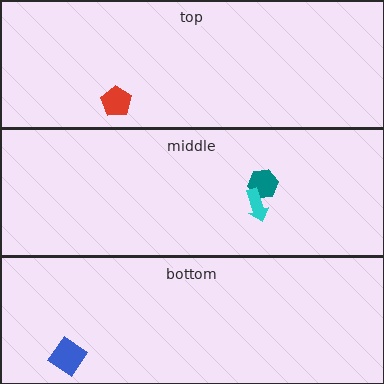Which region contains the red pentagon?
The top region.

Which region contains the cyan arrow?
The middle region.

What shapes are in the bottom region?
The blue diamond.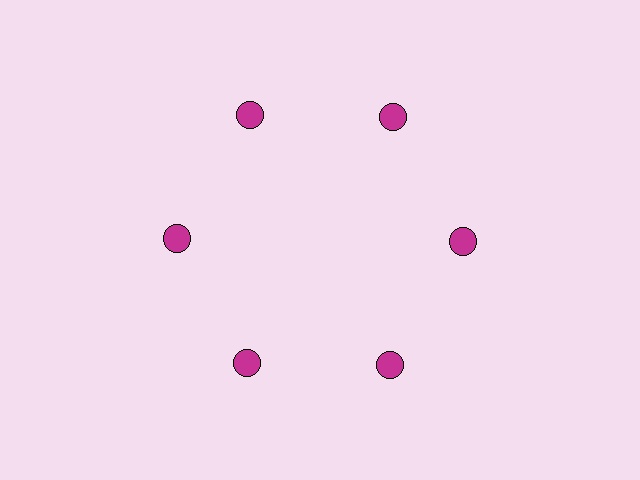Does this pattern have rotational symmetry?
Yes, this pattern has 6-fold rotational symmetry. It looks the same after rotating 60 degrees around the center.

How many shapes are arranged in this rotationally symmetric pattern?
There are 6 shapes, arranged in 6 groups of 1.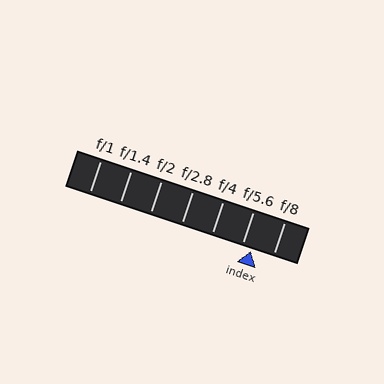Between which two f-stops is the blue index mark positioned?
The index mark is between f/5.6 and f/8.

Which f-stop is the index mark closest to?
The index mark is closest to f/5.6.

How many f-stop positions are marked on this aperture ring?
There are 7 f-stop positions marked.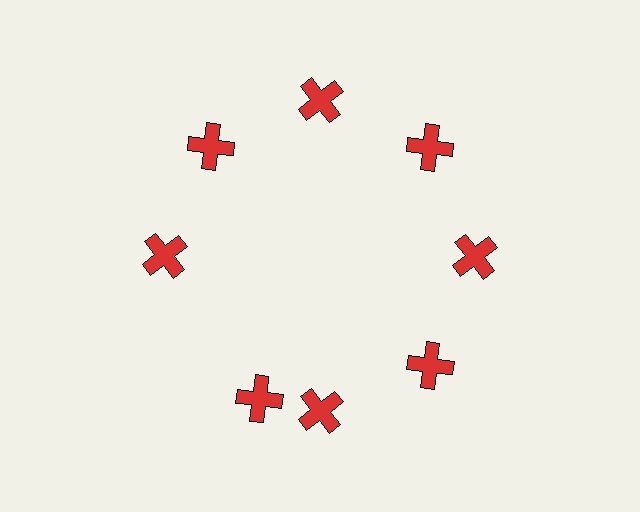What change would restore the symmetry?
The symmetry would be restored by rotating it back into even spacing with its neighbors so that all 8 crosses sit at equal angles and equal distance from the center.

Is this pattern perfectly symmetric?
No. The 8 red crosses are arranged in a ring, but one element near the 8 o'clock position is rotated out of alignment along the ring, breaking the 8-fold rotational symmetry.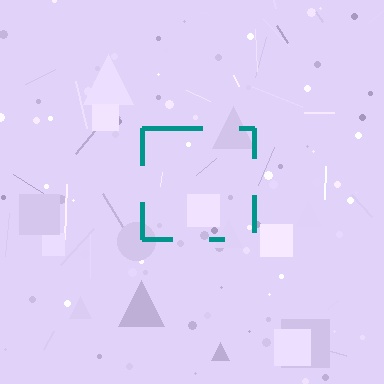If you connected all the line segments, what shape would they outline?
They would outline a square.